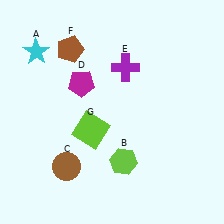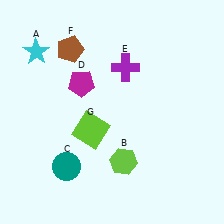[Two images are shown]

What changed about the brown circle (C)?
In Image 1, C is brown. In Image 2, it changed to teal.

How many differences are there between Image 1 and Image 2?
There is 1 difference between the two images.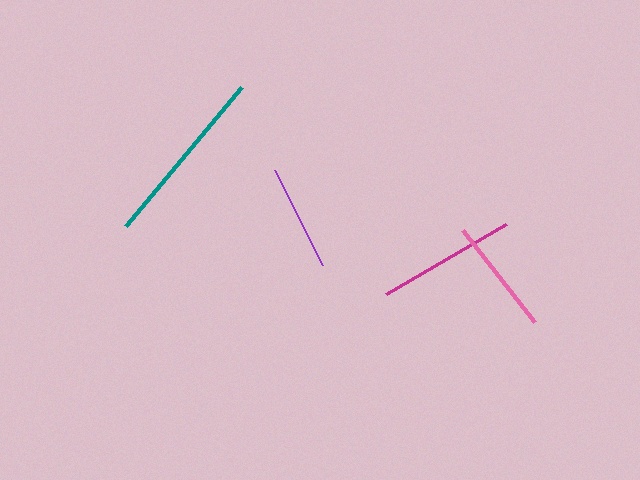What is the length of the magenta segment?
The magenta segment is approximately 139 pixels long.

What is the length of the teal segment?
The teal segment is approximately 181 pixels long.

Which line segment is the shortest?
The purple line is the shortest at approximately 107 pixels.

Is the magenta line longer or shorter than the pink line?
The magenta line is longer than the pink line.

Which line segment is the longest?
The teal line is the longest at approximately 181 pixels.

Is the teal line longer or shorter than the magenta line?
The teal line is longer than the magenta line.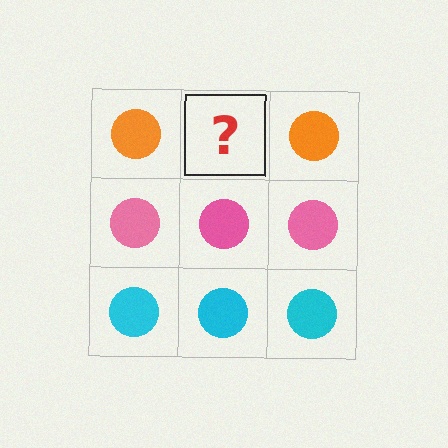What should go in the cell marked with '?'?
The missing cell should contain an orange circle.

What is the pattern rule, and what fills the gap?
The rule is that each row has a consistent color. The gap should be filled with an orange circle.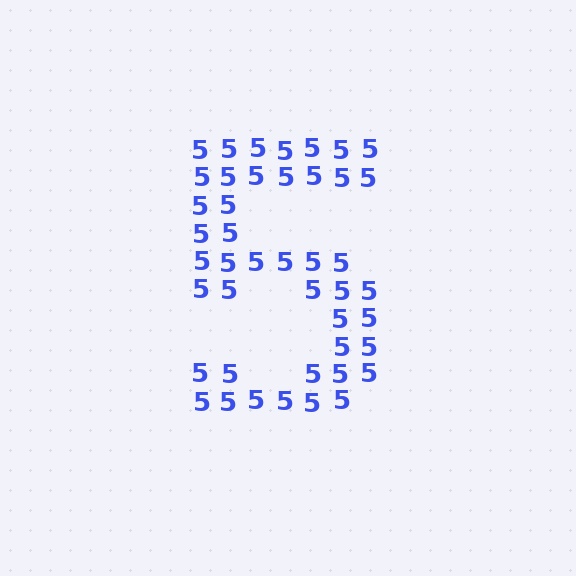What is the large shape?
The large shape is the digit 5.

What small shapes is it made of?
It is made of small digit 5's.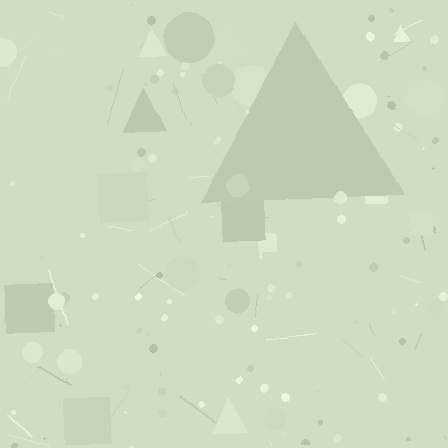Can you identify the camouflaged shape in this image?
The camouflaged shape is a triangle.